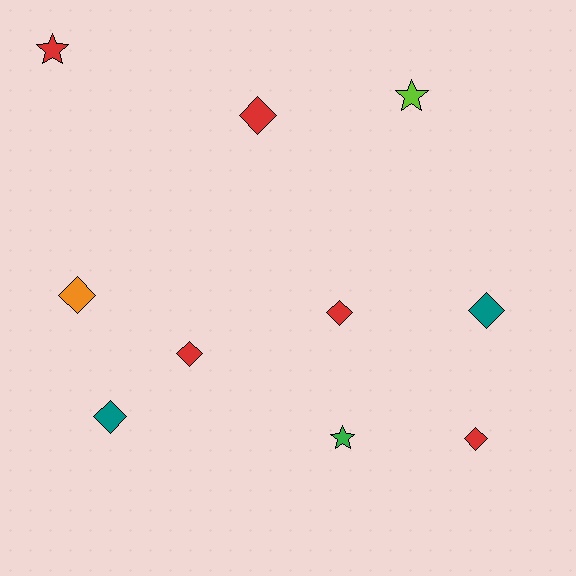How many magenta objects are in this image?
There are no magenta objects.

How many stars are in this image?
There are 3 stars.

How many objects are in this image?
There are 10 objects.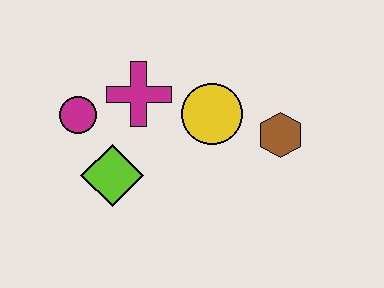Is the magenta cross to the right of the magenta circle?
Yes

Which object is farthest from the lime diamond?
The brown hexagon is farthest from the lime diamond.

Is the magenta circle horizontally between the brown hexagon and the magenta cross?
No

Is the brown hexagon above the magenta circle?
No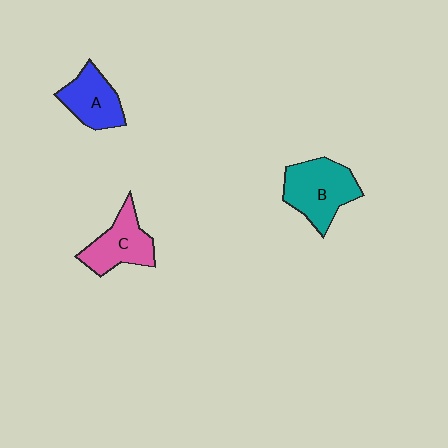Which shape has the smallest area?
Shape A (blue).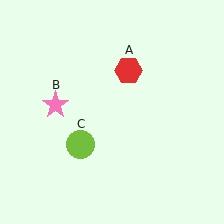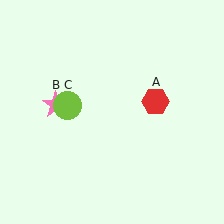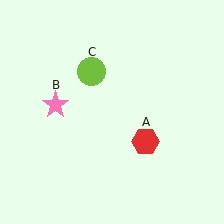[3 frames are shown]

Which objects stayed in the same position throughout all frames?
Pink star (object B) remained stationary.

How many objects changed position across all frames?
2 objects changed position: red hexagon (object A), lime circle (object C).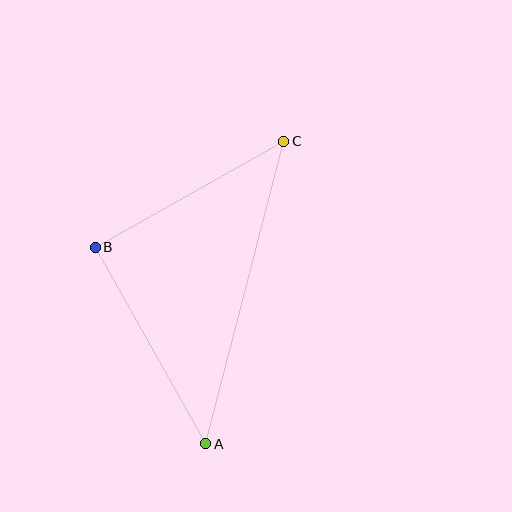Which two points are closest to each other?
Points B and C are closest to each other.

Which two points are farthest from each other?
Points A and C are farthest from each other.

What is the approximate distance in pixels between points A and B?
The distance between A and B is approximately 226 pixels.